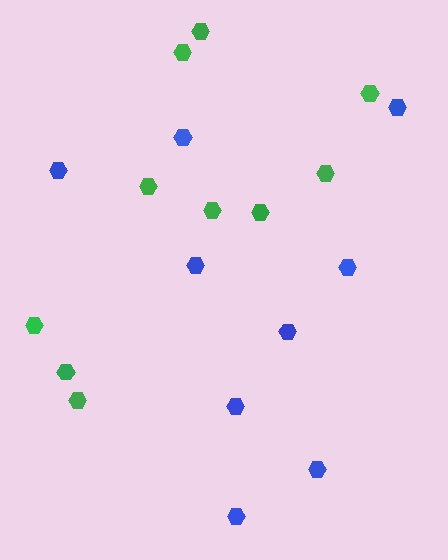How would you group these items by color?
There are 2 groups: one group of green hexagons (10) and one group of blue hexagons (9).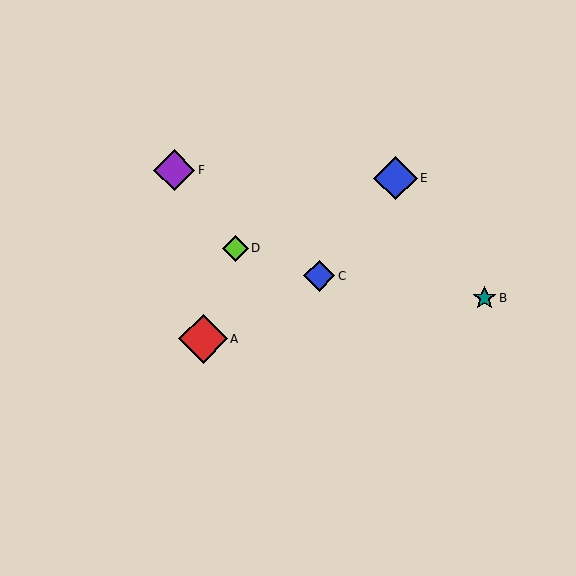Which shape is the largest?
The red diamond (labeled A) is the largest.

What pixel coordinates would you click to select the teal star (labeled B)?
Click at (484, 298) to select the teal star B.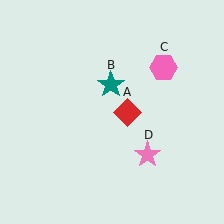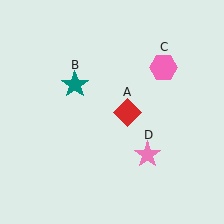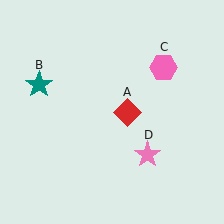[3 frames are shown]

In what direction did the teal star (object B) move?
The teal star (object B) moved left.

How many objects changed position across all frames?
1 object changed position: teal star (object B).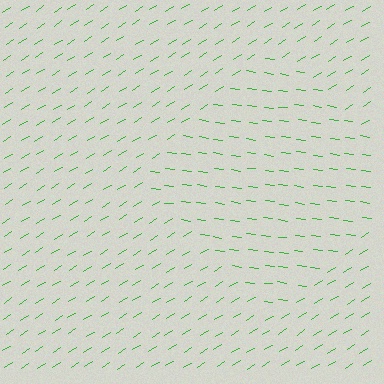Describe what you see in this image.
The image is filled with small green line segments. A diamond region in the image has lines oriented differently from the surrounding lines, creating a visible texture boundary.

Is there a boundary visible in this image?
Yes, there is a texture boundary formed by a change in line orientation.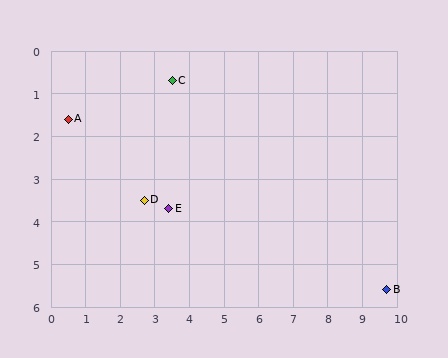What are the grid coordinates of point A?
Point A is at approximately (0.5, 1.6).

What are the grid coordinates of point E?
Point E is at approximately (3.4, 3.7).